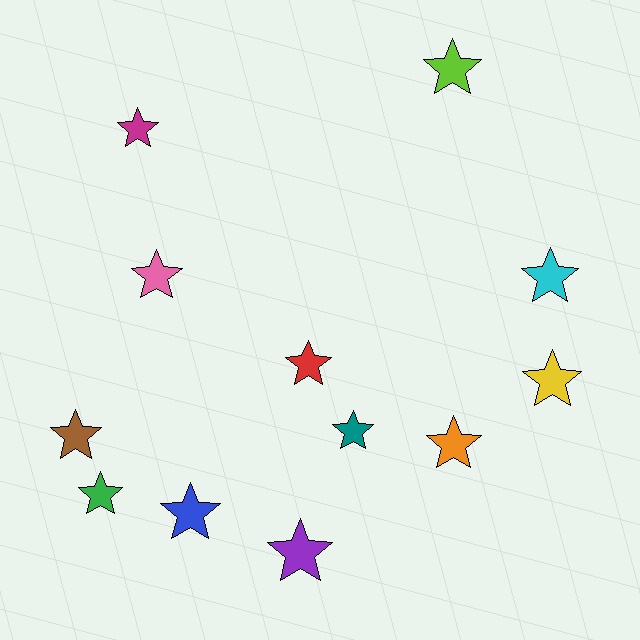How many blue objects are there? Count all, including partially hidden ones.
There is 1 blue object.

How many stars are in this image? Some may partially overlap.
There are 12 stars.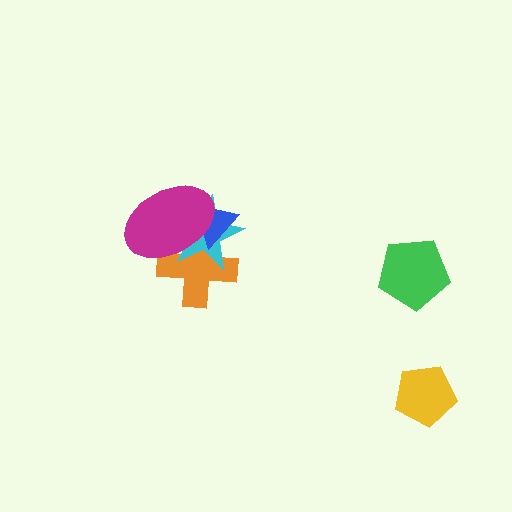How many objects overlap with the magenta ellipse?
3 objects overlap with the magenta ellipse.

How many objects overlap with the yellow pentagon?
0 objects overlap with the yellow pentagon.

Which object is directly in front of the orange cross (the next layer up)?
The cyan star is directly in front of the orange cross.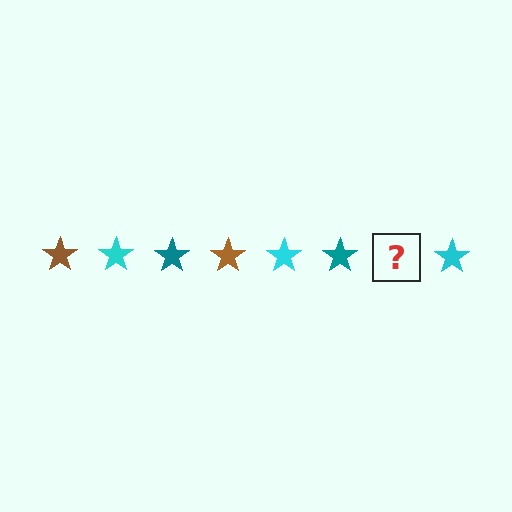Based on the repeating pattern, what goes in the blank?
The blank should be a brown star.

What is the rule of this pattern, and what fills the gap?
The rule is that the pattern cycles through brown, cyan, teal stars. The gap should be filled with a brown star.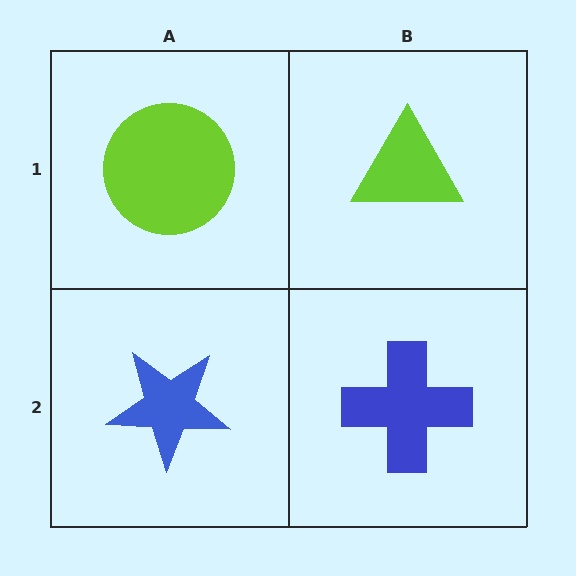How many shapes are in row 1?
2 shapes.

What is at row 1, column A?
A lime circle.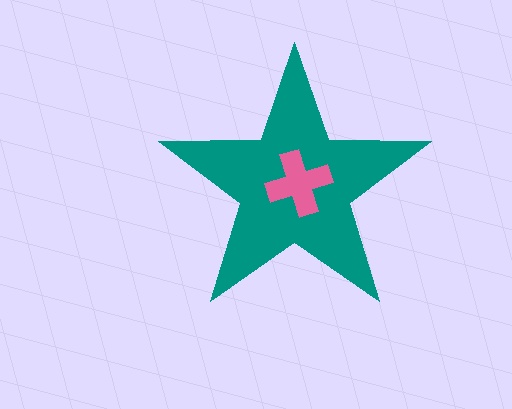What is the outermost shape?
The teal star.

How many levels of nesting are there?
2.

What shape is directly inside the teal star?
The pink cross.